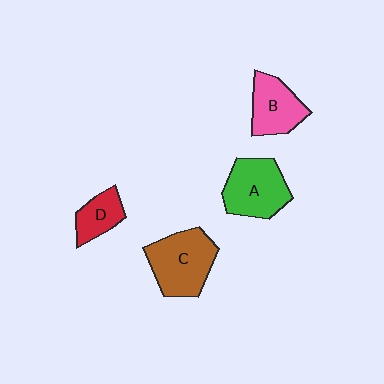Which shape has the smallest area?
Shape D (red).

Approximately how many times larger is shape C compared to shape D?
Approximately 2.0 times.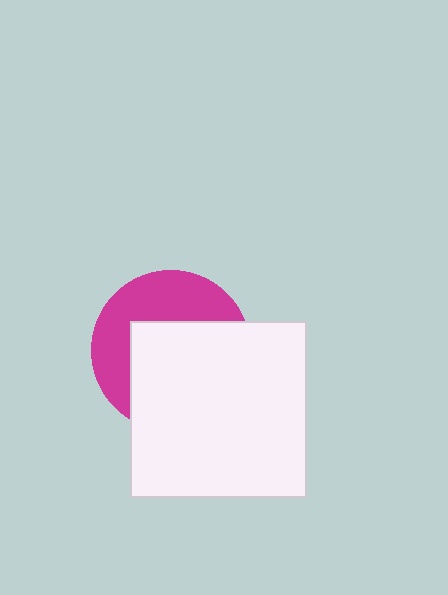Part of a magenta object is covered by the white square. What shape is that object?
It is a circle.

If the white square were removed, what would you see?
You would see the complete magenta circle.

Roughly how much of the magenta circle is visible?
A small part of it is visible (roughly 42%).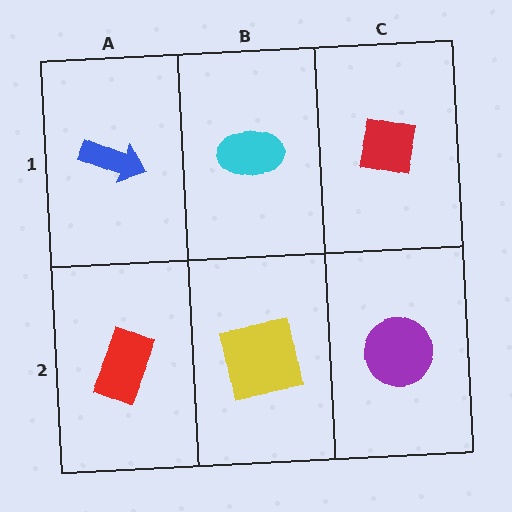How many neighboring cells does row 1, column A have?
2.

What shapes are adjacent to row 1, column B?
A yellow square (row 2, column B), a blue arrow (row 1, column A), a red square (row 1, column C).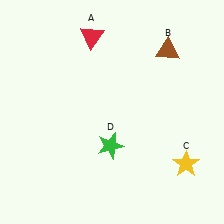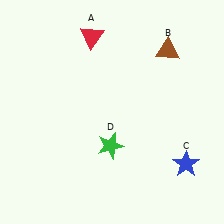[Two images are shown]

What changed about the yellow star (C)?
In Image 1, C is yellow. In Image 2, it changed to blue.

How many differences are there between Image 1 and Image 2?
There is 1 difference between the two images.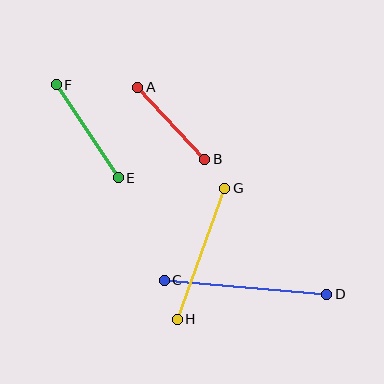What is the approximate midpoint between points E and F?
The midpoint is at approximately (87, 131) pixels.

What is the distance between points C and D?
The distance is approximately 163 pixels.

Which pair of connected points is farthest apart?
Points C and D are farthest apart.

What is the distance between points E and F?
The distance is approximately 112 pixels.